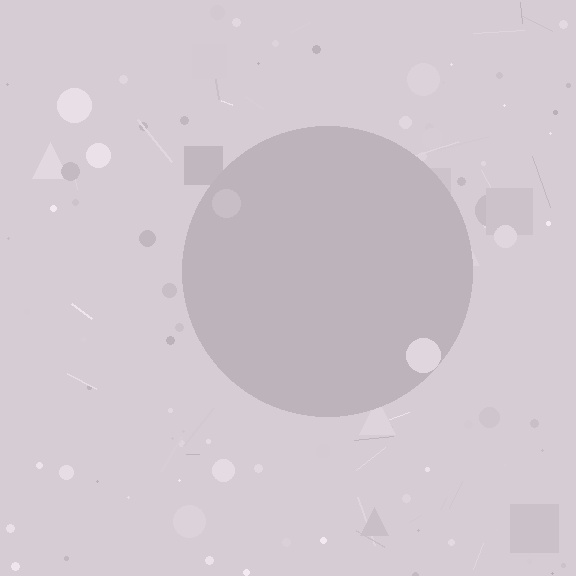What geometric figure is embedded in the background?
A circle is embedded in the background.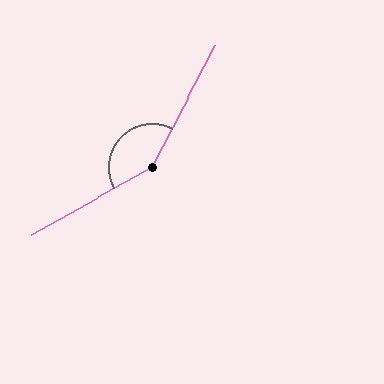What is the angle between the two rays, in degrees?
Approximately 147 degrees.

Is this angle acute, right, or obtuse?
It is obtuse.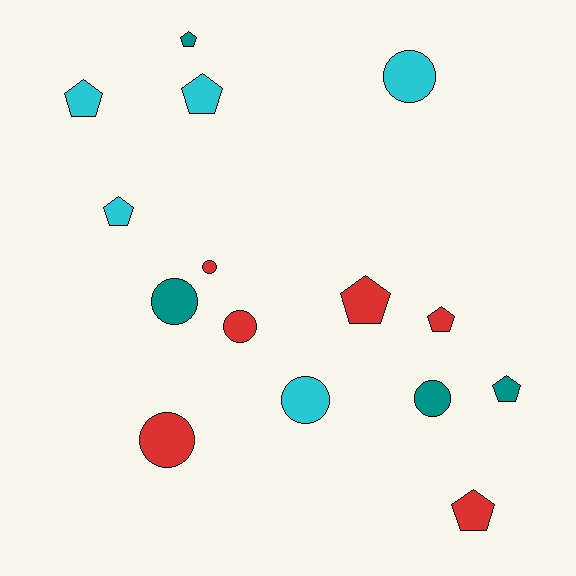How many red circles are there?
There are 3 red circles.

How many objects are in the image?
There are 15 objects.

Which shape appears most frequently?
Pentagon, with 8 objects.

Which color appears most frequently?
Red, with 6 objects.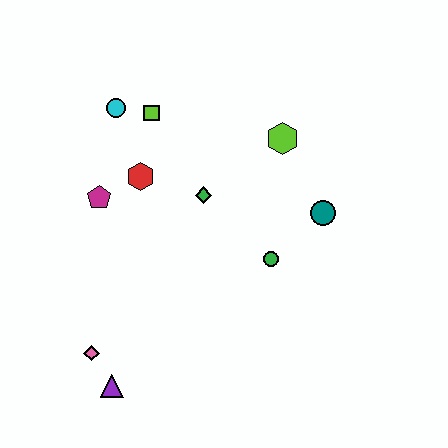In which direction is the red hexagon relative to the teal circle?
The red hexagon is to the left of the teal circle.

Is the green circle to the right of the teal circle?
No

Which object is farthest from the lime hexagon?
The purple triangle is farthest from the lime hexagon.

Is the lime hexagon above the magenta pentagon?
Yes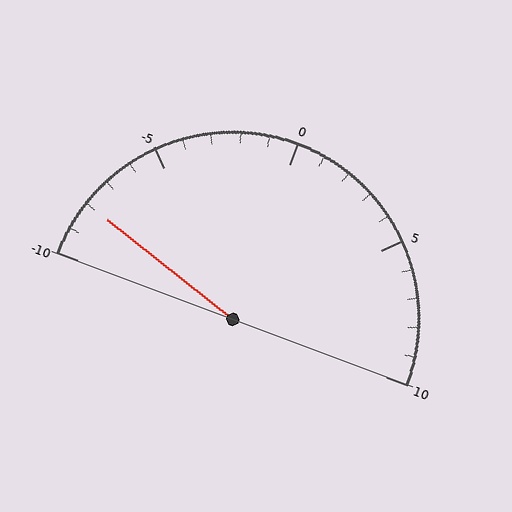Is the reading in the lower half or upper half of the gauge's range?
The reading is in the lower half of the range (-10 to 10).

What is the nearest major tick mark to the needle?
The nearest major tick mark is -10.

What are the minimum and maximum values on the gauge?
The gauge ranges from -10 to 10.